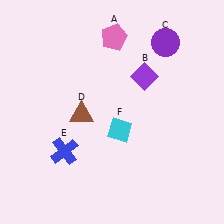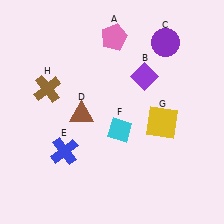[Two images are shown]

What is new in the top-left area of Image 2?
A brown cross (H) was added in the top-left area of Image 2.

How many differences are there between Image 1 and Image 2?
There are 2 differences between the two images.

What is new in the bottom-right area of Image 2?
A yellow square (G) was added in the bottom-right area of Image 2.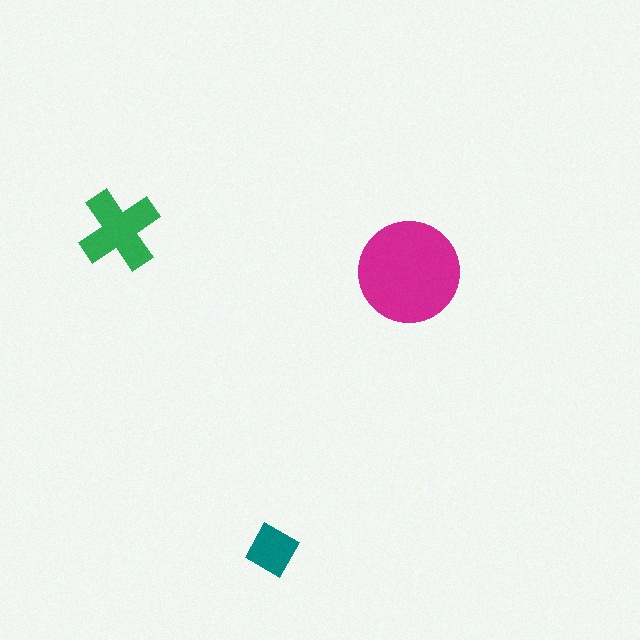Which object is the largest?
The magenta circle.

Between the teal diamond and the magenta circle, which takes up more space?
The magenta circle.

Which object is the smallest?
The teal diamond.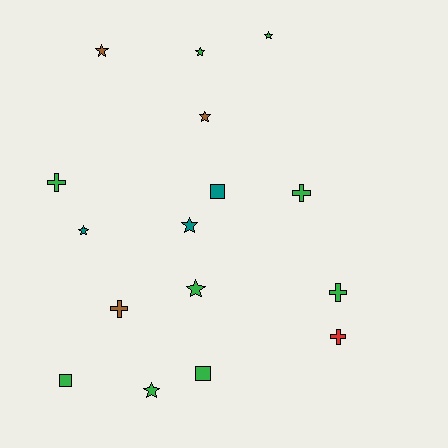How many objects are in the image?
There are 16 objects.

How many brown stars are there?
There are 2 brown stars.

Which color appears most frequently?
Green, with 9 objects.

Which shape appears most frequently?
Star, with 8 objects.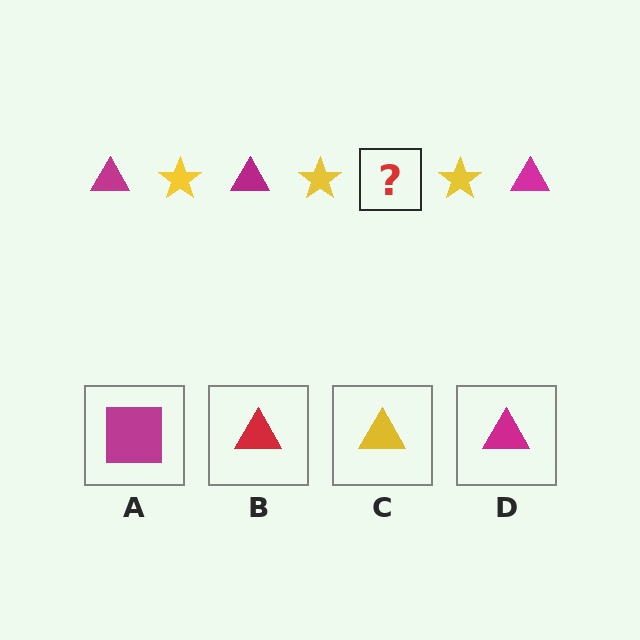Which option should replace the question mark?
Option D.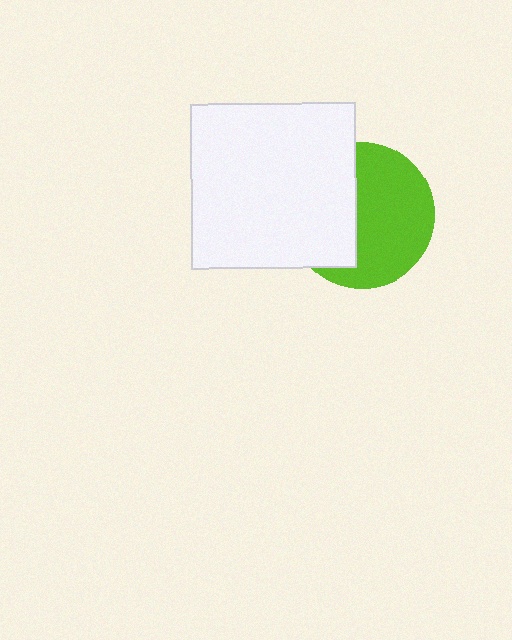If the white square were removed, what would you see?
You would see the complete lime circle.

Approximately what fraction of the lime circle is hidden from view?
Roughly 42% of the lime circle is hidden behind the white square.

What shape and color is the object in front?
The object in front is a white square.